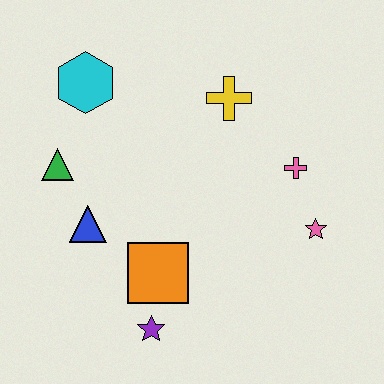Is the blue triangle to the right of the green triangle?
Yes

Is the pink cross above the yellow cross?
No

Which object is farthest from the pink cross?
The green triangle is farthest from the pink cross.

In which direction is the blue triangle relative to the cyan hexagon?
The blue triangle is below the cyan hexagon.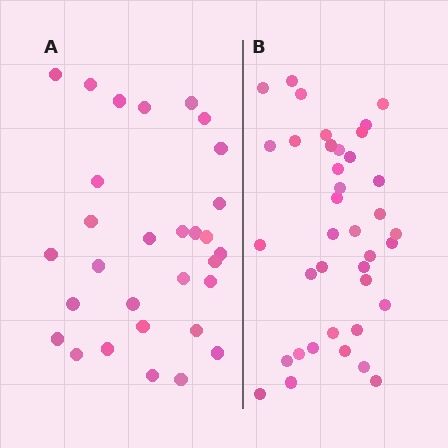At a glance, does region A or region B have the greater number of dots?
Region B (the right region) has more dots.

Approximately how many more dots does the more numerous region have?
Region B has roughly 8 or so more dots than region A.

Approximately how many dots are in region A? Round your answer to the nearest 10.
About 30 dots.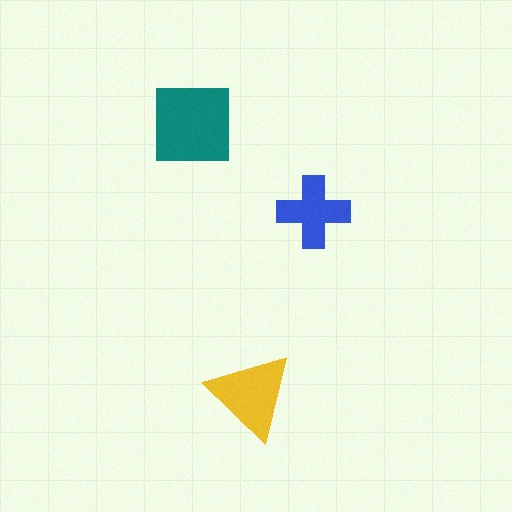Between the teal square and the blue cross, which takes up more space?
The teal square.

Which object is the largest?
The teal square.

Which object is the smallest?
The blue cross.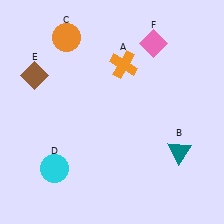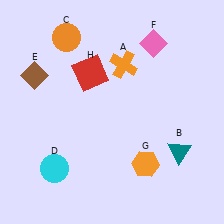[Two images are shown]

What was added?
An orange hexagon (G), a red square (H) were added in Image 2.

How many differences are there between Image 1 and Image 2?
There are 2 differences between the two images.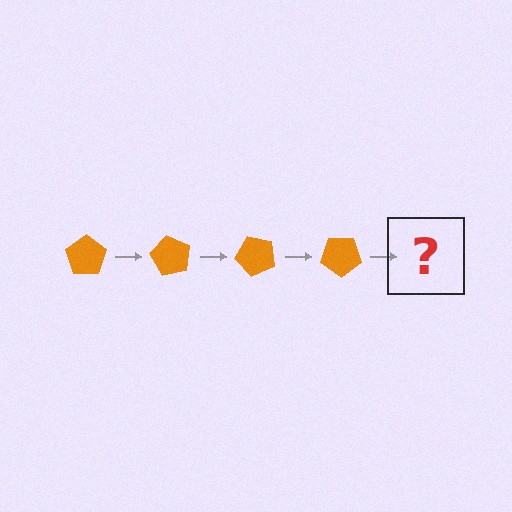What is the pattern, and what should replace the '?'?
The pattern is that the pentagon rotates 60 degrees each step. The '?' should be an orange pentagon rotated 240 degrees.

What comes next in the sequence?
The next element should be an orange pentagon rotated 240 degrees.